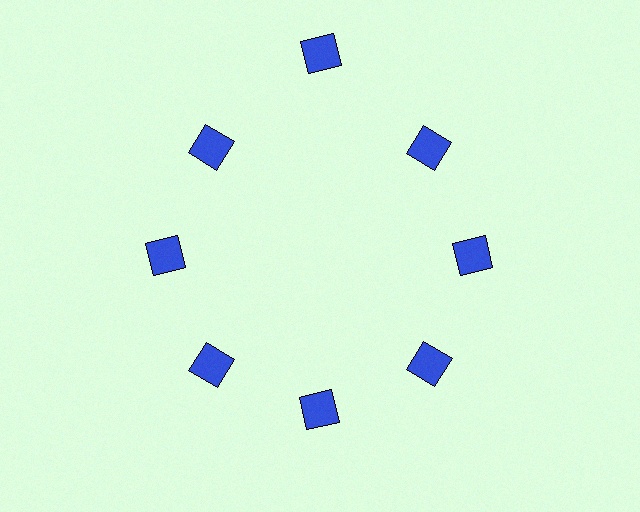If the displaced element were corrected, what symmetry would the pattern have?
It would have 8-fold rotational symmetry — the pattern would map onto itself every 45 degrees.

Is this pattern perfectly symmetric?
No. The 8 blue diamonds are arranged in a ring, but one element near the 12 o'clock position is pushed outward from the center, breaking the 8-fold rotational symmetry.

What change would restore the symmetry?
The symmetry would be restored by moving it inward, back onto the ring so that all 8 diamonds sit at equal angles and equal distance from the center.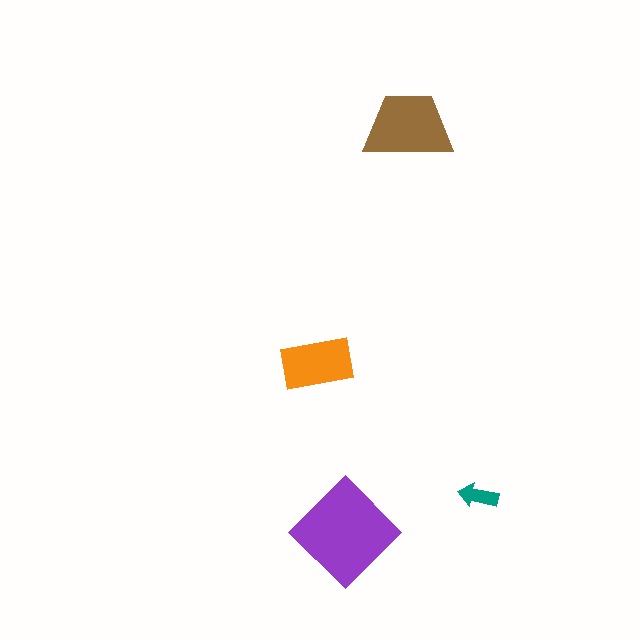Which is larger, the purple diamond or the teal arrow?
The purple diamond.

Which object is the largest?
The purple diamond.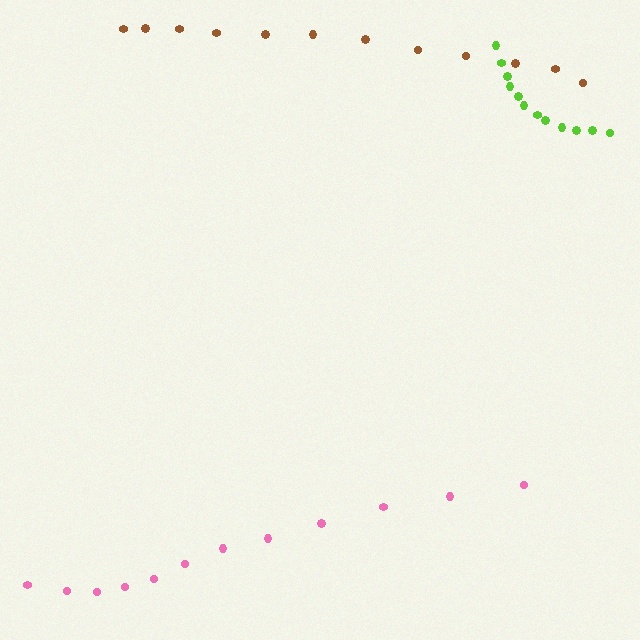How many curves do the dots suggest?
There are 3 distinct paths.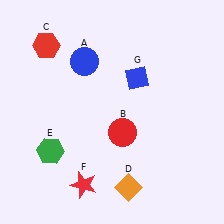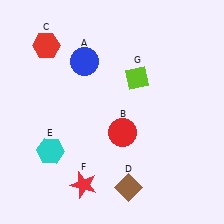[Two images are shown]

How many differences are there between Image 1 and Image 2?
There are 3 differences between the two images.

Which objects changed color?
D changed from orange to brown. E changed from green to cyan. G changed from blue to lime.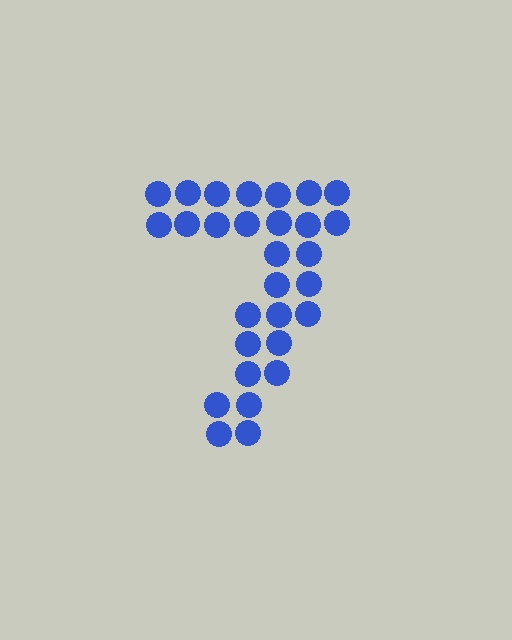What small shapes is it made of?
It is made of small circles.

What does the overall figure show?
The overall figure shows the digit 7.